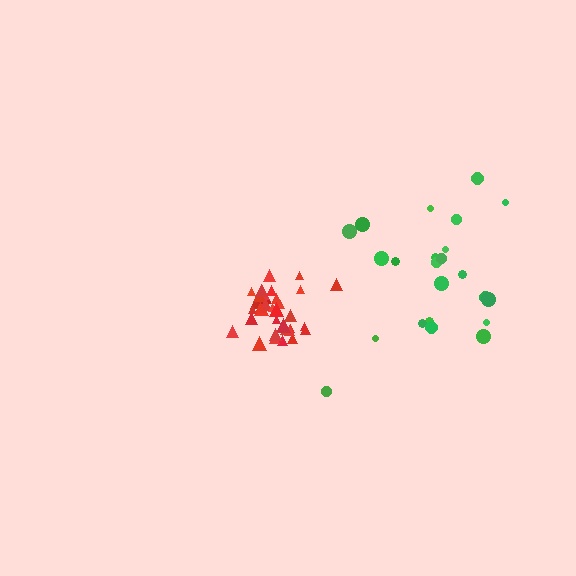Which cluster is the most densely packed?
Red.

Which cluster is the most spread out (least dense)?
Green.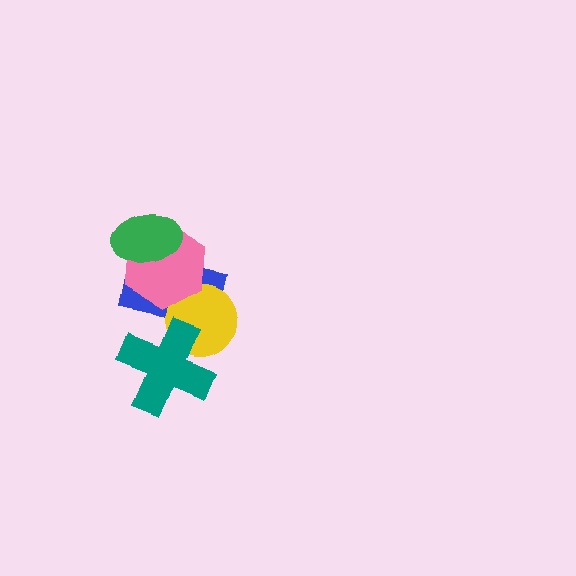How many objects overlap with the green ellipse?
2 objects overlap with the green ellipse.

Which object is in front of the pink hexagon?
The green ellipse is in front of the pink hexagon.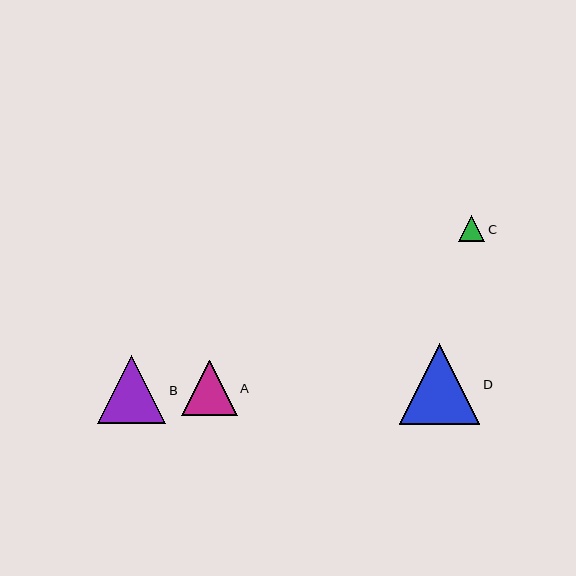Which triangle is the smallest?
Triangle C is the smallest with a size of approximately 27 pixels.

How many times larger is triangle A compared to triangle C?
Triangle A is approximately 2.1 times the size of triangle C.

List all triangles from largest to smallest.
From largest to smallest: D, B, A, C.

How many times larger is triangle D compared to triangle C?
Triangle D is approximately 3.0 times the size of triangle C.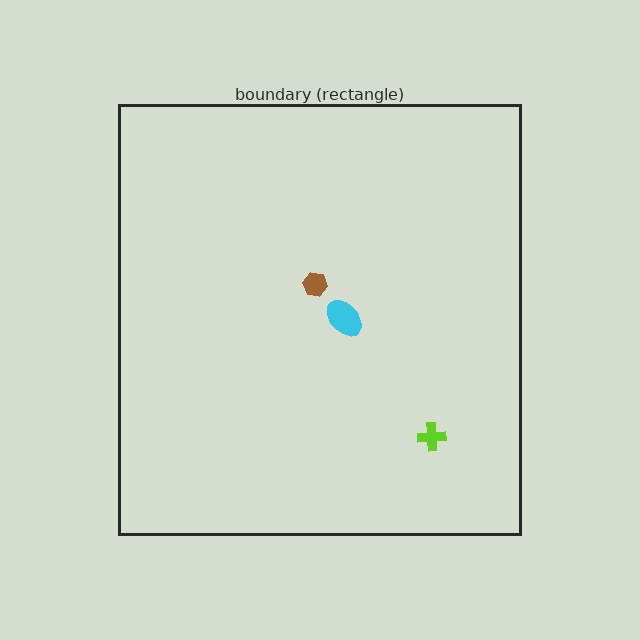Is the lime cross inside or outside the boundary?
Inside.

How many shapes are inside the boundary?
3 inside, 0 outside.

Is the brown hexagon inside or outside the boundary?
Inside.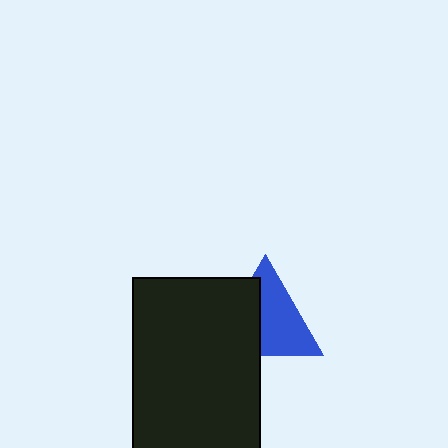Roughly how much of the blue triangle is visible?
About half of it is visible (roughly 58%).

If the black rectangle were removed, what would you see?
You would see the complete blue triangle.